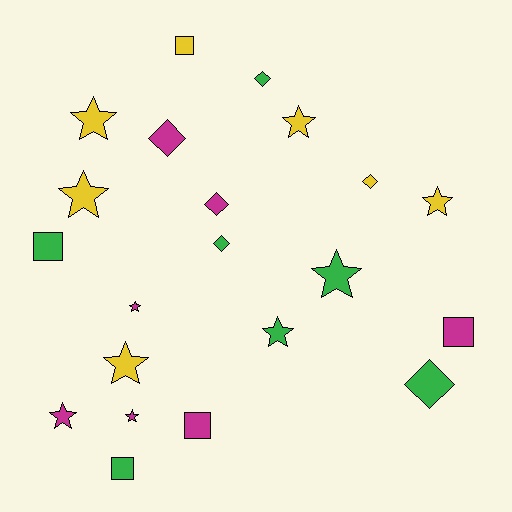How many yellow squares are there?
There is 1 yellow square.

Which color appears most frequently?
Yellow, with 7 objects.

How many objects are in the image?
There are 21 objects.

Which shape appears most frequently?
Star, with 10 objects.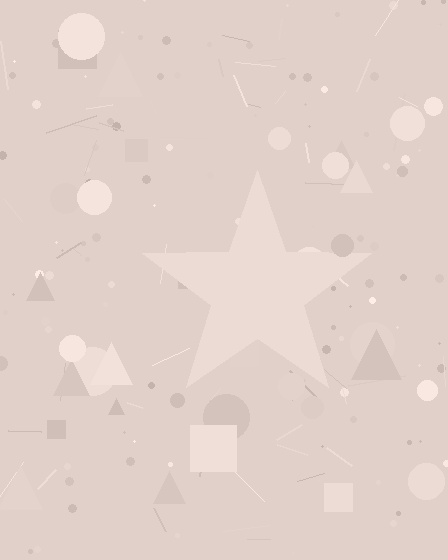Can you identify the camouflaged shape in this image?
The camouflaged shape is a star.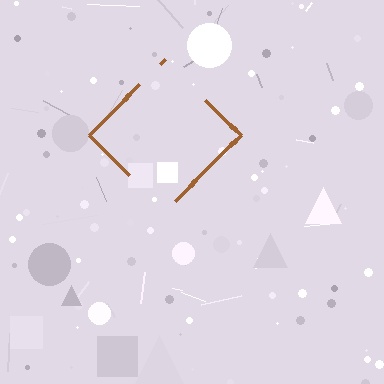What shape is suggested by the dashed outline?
The dashed outline suggests a diamond.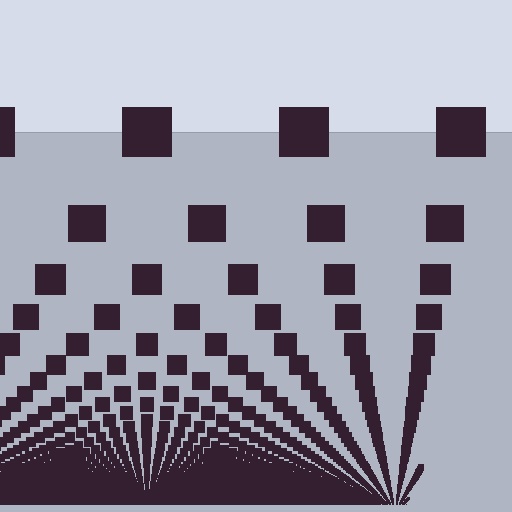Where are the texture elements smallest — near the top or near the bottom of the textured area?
Near the bottom.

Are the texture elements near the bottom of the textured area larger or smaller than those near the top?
Smaller. The gradient is inverted — elements near the bottom are smaller and denser.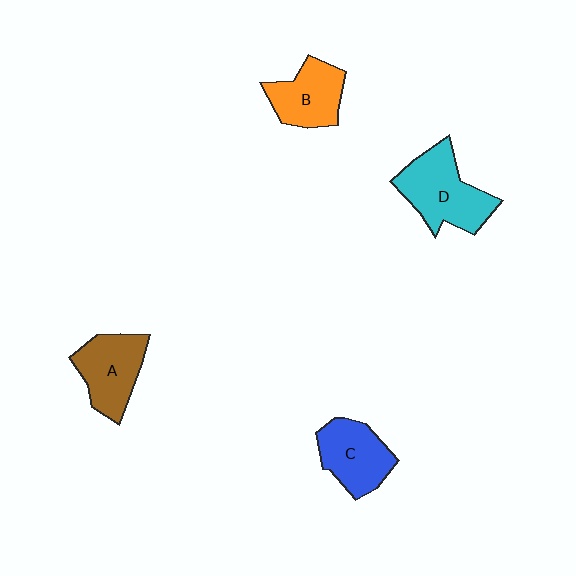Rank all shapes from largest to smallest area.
From largest to smallest: D (cyan), A (brown), C (blue), B (orange).